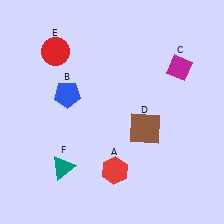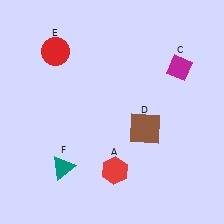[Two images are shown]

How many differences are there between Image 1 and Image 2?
There is 1 difference between the two images.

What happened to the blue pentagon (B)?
The blue pentagon (B) was removed in Image 2. It was in the top-left area of Image 1.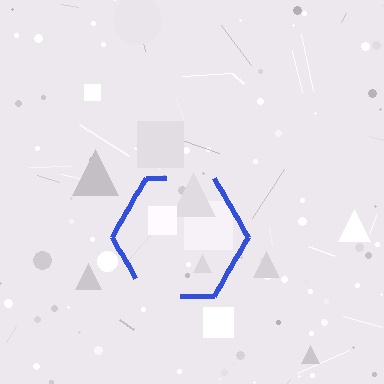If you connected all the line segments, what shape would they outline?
They would outline a hexagon.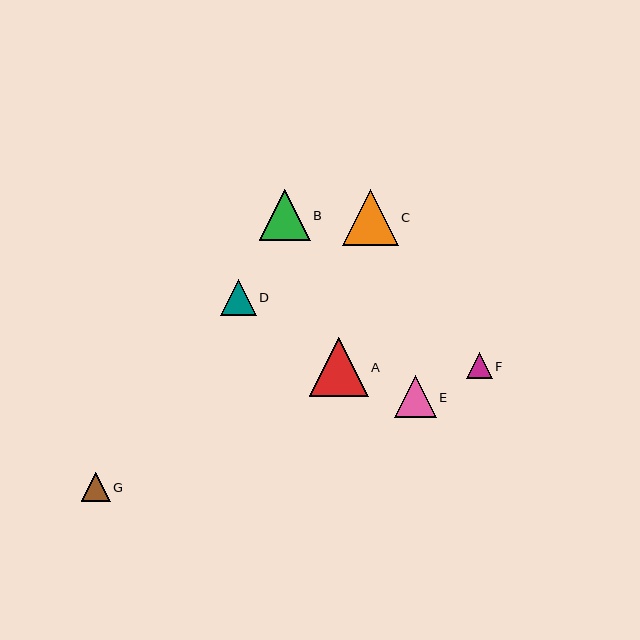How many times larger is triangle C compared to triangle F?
Triangle C is approximately 2.1 times the size of triangle F.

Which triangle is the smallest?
Triangle F is the smallest with a size of approximately 26 pixels.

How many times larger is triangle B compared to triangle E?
Triangle B is approximately 1.2 times the size of triangle E.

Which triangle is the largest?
Triangle A is the largest with a size of approximately 59 pixels.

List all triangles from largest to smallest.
From largest to smallest: A, C, B, E, D, G, F.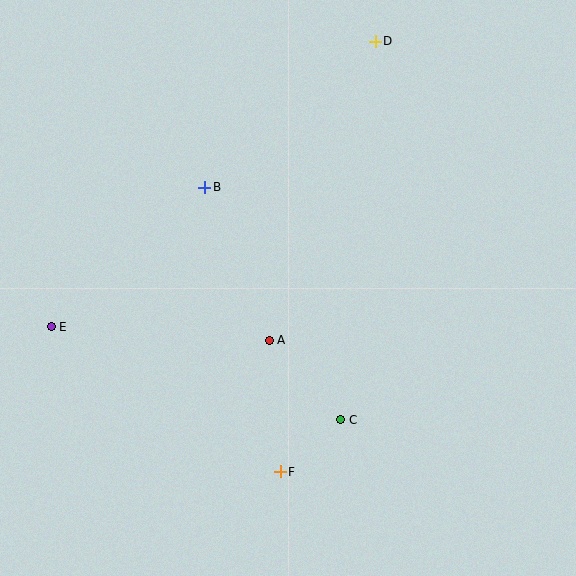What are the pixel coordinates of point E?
Point E is at (51, 327).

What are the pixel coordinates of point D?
Point D is at (375, 41).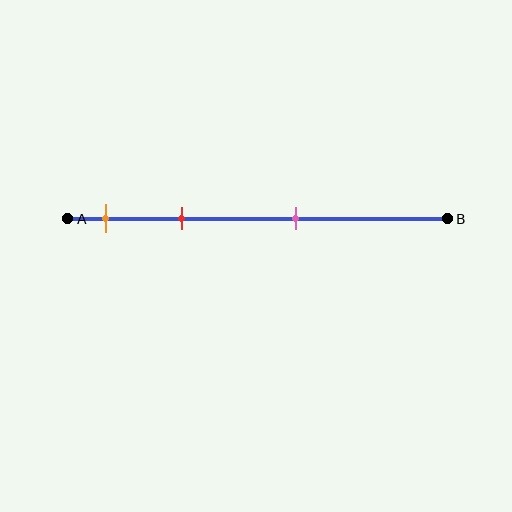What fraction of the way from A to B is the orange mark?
The orange mark is approximately 10% (0.1) of the way from A to B.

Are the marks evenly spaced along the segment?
No, the marks are not evenly spaced.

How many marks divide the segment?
There are 3 marks dividing the segment.